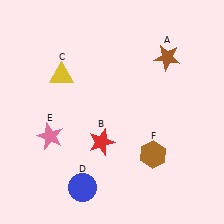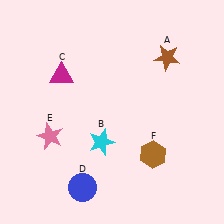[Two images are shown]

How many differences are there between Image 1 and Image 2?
There are 2 differences between the two images.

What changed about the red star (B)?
In Image 1, B is red. In Image 2, it changed to cyan.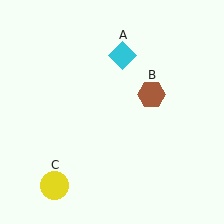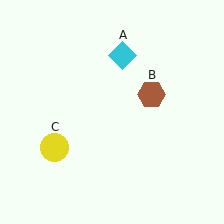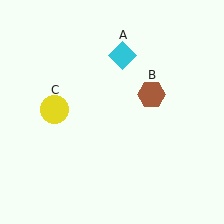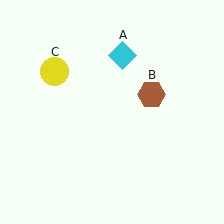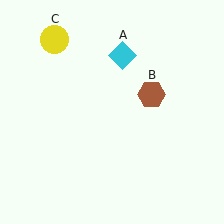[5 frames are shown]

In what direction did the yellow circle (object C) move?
The yellow circle (object C) moved up.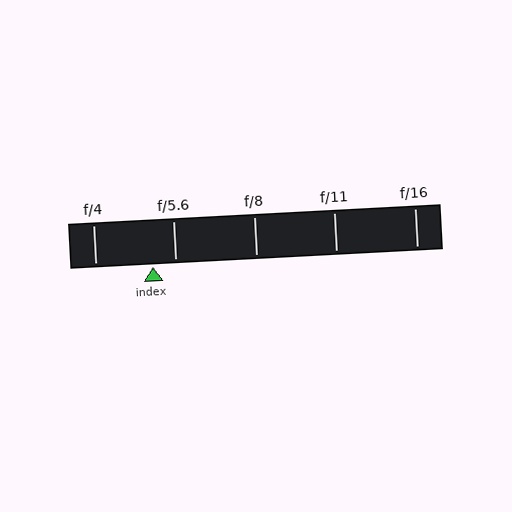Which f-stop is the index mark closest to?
The index mark is closest to f/5.6.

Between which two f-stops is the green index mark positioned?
The index mark is between f/4 and f/5.6.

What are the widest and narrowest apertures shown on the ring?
The widest aperture shown is f/4 and the narrowest is f/16.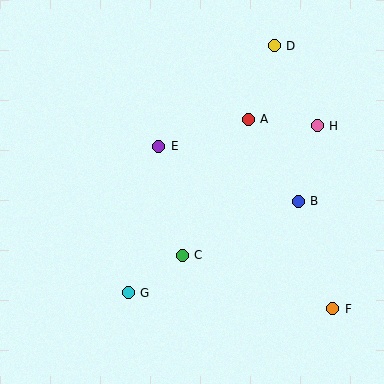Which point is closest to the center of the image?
Point E at (159, 146) is closest to the center.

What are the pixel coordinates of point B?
Point B is at (298, 201).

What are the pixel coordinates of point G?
Point G is at (128, 293).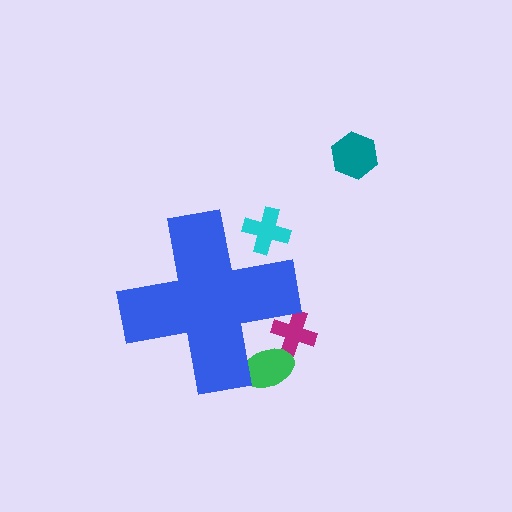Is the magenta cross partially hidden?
Yes, the magenta cross is partially hidden behind the blue cross.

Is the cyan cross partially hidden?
Yes, the cyan cross is partially hidden behind the blue cross.